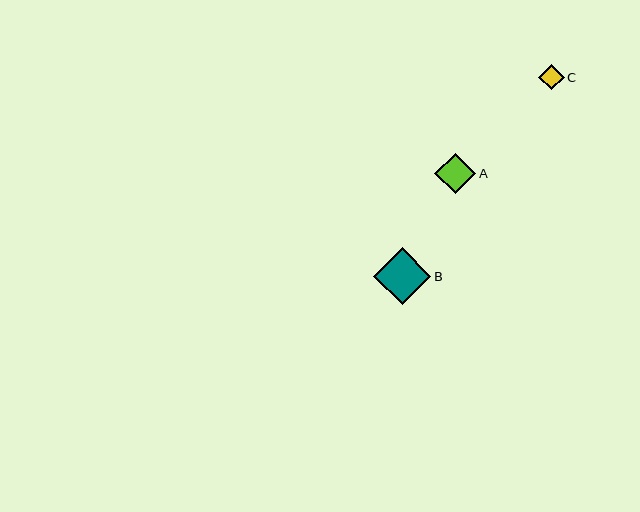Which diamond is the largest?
Diamond B is the largest with a size of approximately 57 pixels.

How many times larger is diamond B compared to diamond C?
Diamond B is approximately 2.2 times the size of diamond C.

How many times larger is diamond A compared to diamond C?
Diamond A is approximately 1.6 times the size of diamond C.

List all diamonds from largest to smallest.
From largest to smallest: B, A, C.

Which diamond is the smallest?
Diamond C is the smallest with a size of approximately 26 pixels.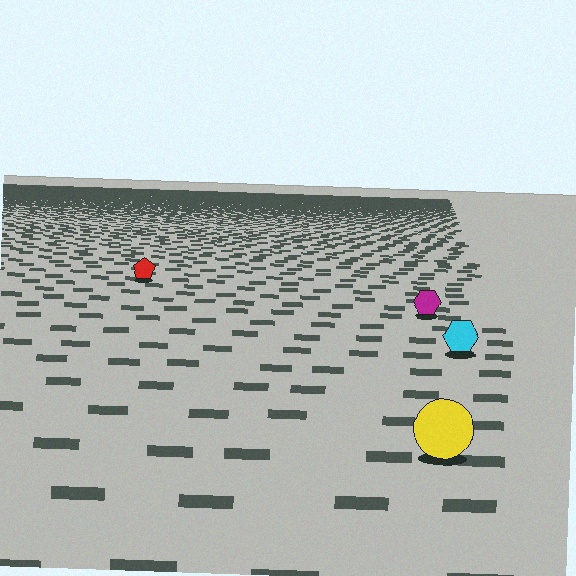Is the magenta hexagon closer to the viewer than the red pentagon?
Yes. The magenta hexagon is closer — you can tell from the texture gradient: the ground texture is coarser near it.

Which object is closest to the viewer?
The yellow circle is closest. The texture marks near it are larger and more spread out.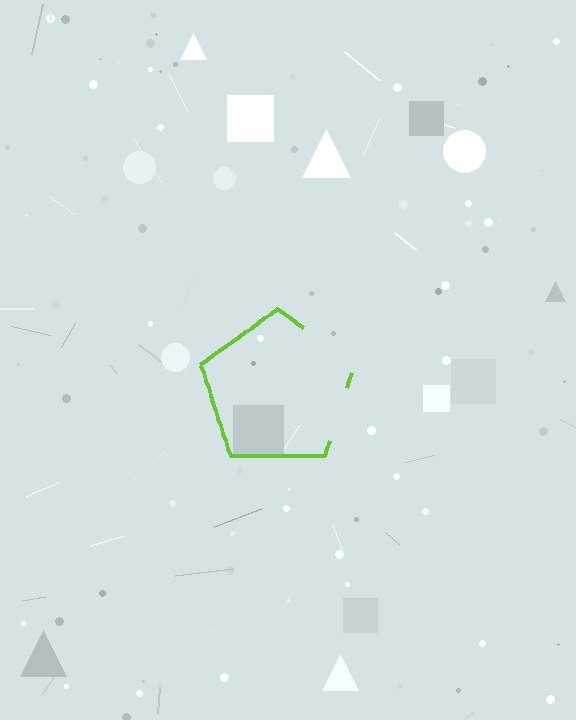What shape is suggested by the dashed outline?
The dashed outline suggests a pentagon.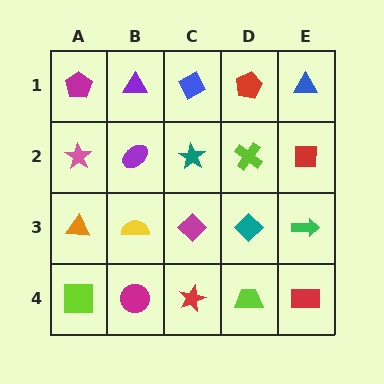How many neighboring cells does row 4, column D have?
3.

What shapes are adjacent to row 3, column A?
A pink star (row 2, column A), a lime square (row 4, column A), a yellow semicircle (row 3, column B).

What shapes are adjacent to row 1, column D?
A lime cross (row 2, column D), a blue diamond (row 1, column C), a blue triangle (row 1, column E).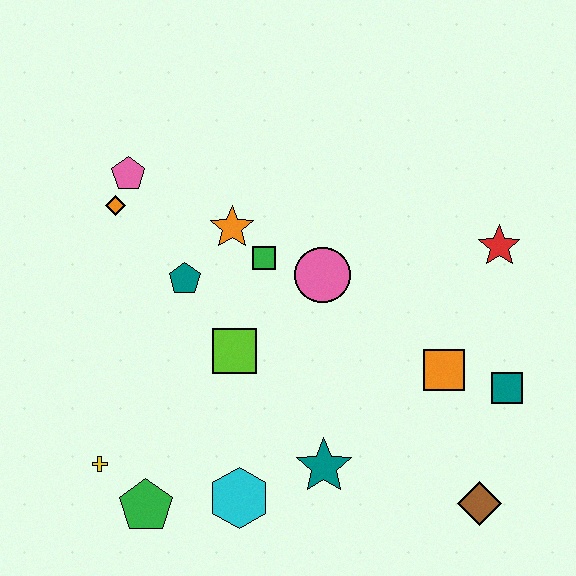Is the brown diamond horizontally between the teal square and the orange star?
Yes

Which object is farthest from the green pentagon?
The red star is farthest from the green pentagon.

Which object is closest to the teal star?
The cyan hexagon is closest to the teal star.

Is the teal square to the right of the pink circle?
Yes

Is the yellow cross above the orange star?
No